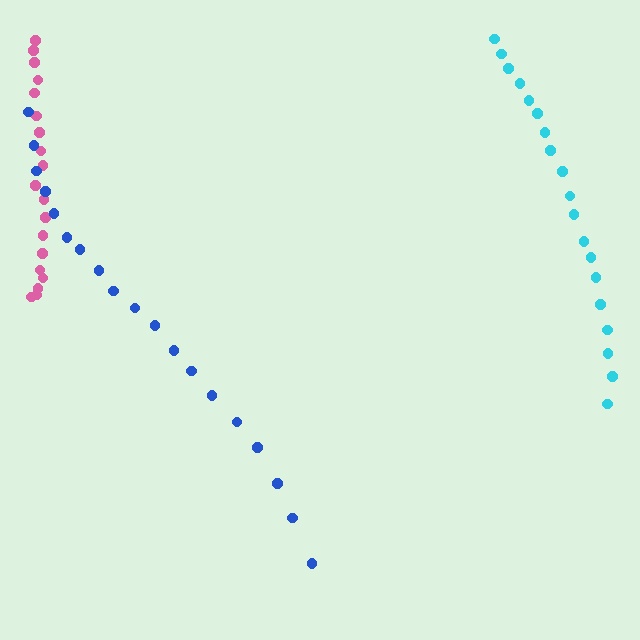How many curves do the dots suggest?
There are 3 distinct paths.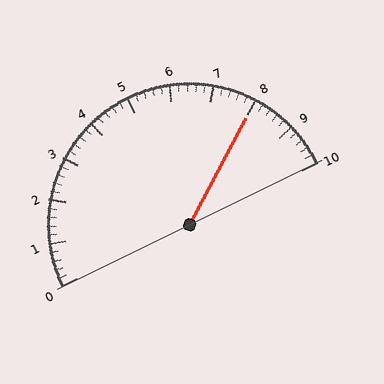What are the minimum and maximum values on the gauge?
The gauge ranges from 0 to 10.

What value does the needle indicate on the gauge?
The needle indicates approximately 8.0.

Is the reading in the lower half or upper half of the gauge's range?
The reading is in the upper half of the range (0 to 10).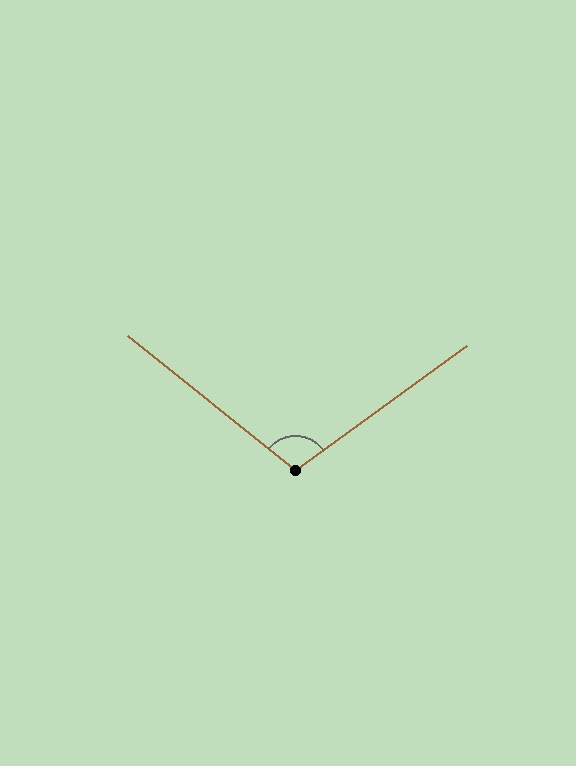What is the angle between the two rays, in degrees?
Approximately 105 degrees.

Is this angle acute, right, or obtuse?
It is obtuse.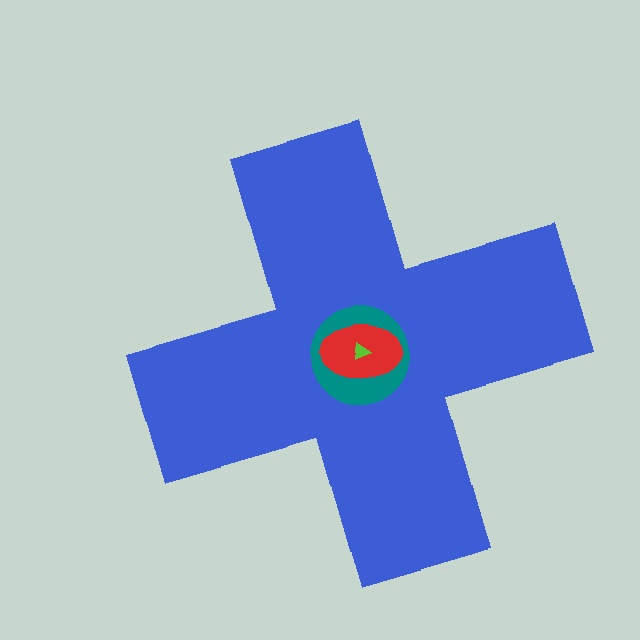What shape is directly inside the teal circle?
The red ellipse.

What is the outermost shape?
The blue cross.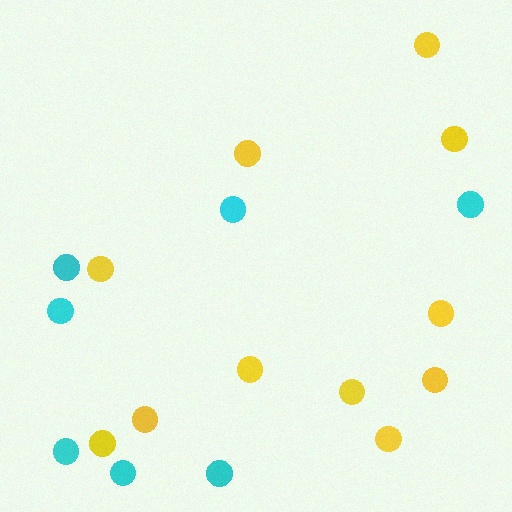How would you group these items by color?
There are 2 groups: one group of yellow circles (11) and one group of cyan circles (7).